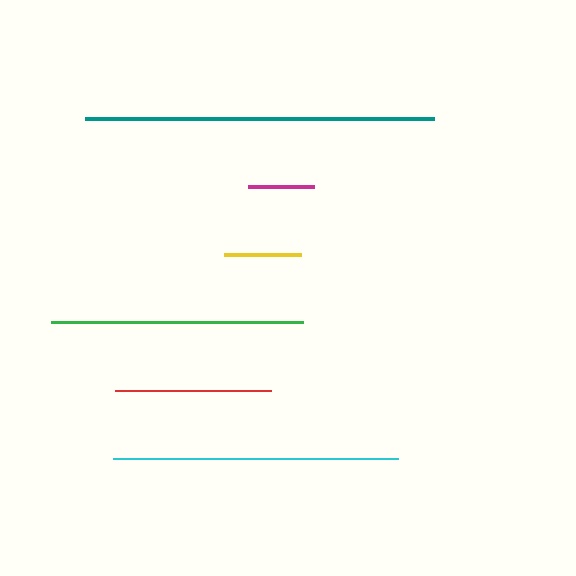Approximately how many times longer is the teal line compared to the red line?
The teal line is approximately 2.2 times the length of the red line.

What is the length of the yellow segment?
The yellow segment is approximately 77 pixels long.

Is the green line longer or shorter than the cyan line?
The cyan line is longer than the green line.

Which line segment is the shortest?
The magenta line is the shortest at approximately 66 pixels.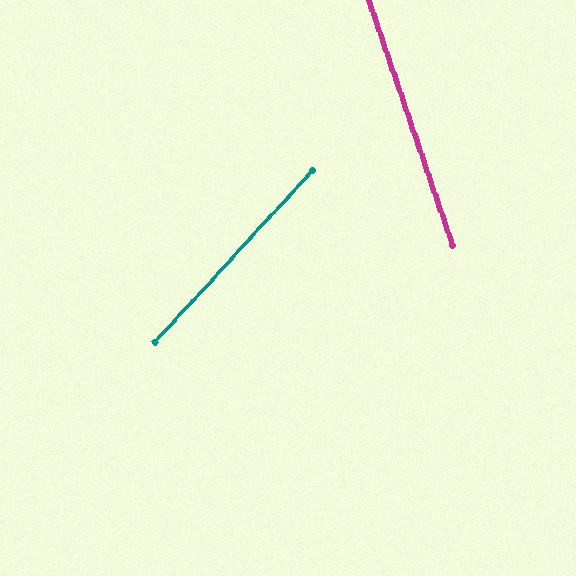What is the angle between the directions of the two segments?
Approximately 62 degrees.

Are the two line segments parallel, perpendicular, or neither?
Neither parallel nor perpendicular — they differ by about 62°.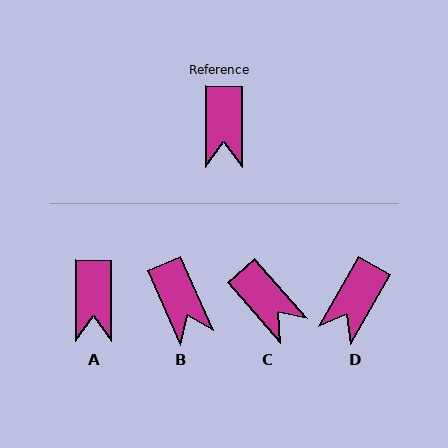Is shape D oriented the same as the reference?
No, it is off by about 30 degrees.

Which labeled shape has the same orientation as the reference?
A.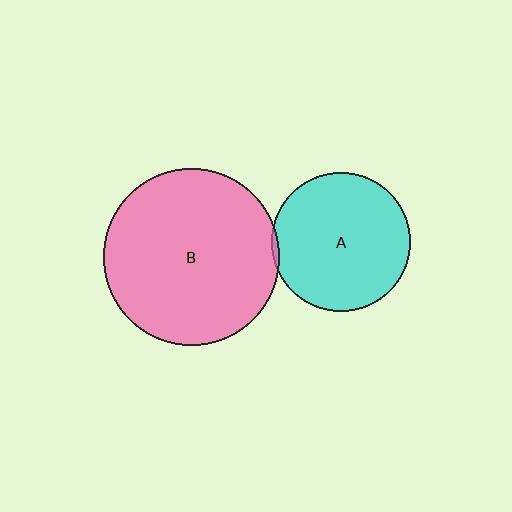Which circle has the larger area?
Circle B (pink).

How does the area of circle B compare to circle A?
Approximately 1.6 times.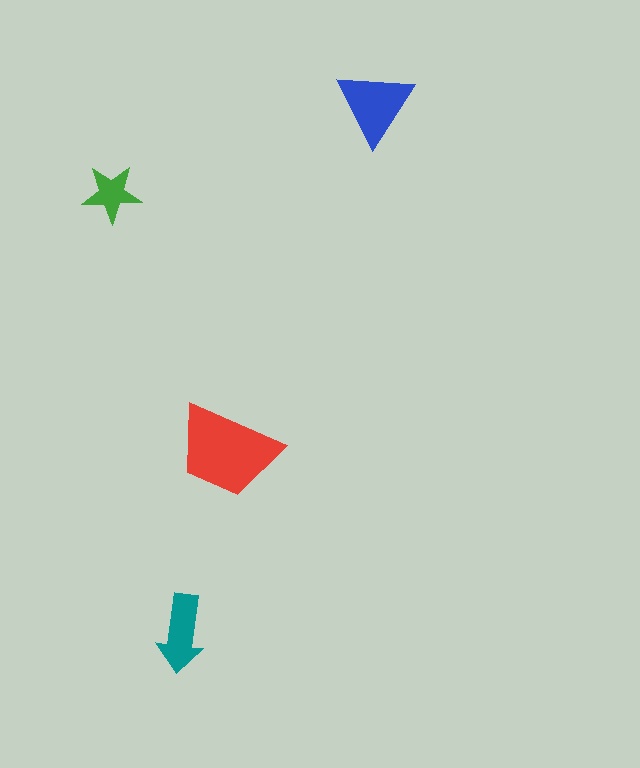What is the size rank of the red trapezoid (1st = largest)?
1st.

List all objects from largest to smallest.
The red trapezoid, the blue triangle, the teal arrow, the green star.